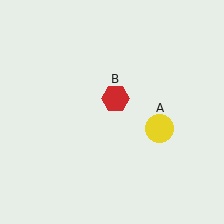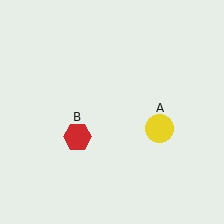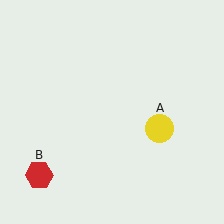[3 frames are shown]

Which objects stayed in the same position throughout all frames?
Yellow circle (object A) remained stationary.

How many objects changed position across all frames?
1 object changed position: red hexagon (object B).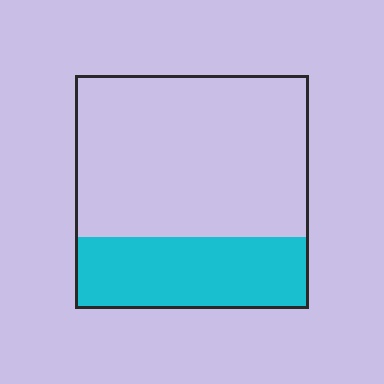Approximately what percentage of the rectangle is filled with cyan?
Approximately 30%.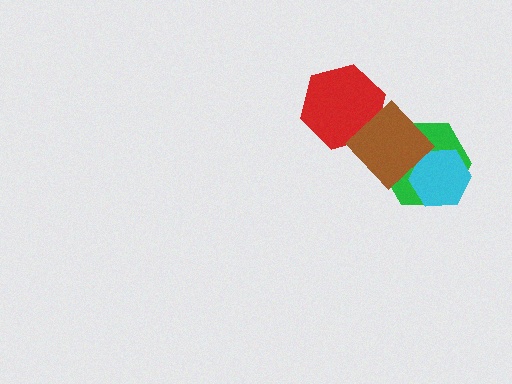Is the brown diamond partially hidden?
No, no other shape covers it.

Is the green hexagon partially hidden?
Yes, it is partially covered by another shape.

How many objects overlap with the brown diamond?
3 objects overlap with the brown diamond.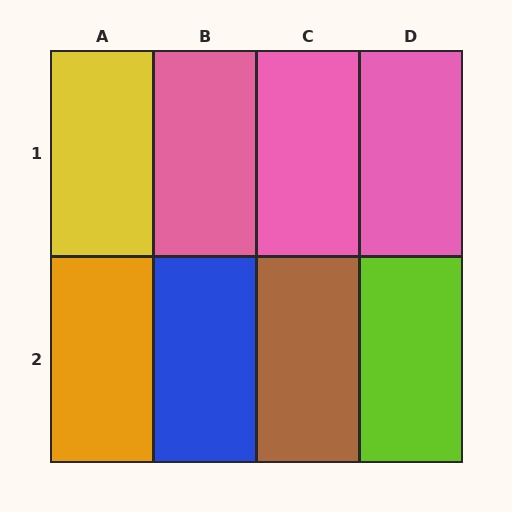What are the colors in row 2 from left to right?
Orange, blue, brown, lime.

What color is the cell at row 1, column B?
Pink.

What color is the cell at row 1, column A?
Yellow.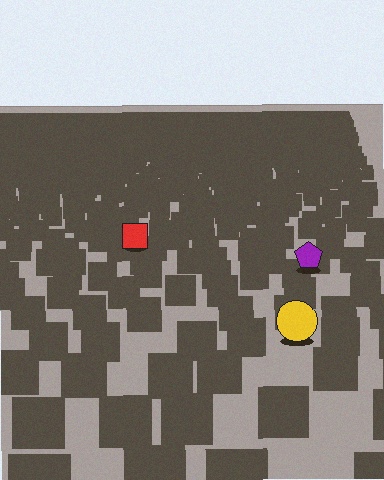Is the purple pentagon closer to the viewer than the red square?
Yes. The purple pentagon is closer — you can tell from the texture gradient: the ground texture is coarser near it.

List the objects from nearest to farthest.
From nearest to farthest: the yellow circle, the purple pentagon, the red square.